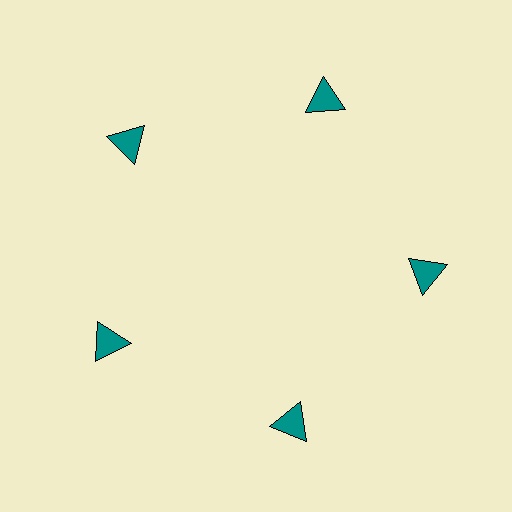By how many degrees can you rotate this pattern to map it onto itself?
The pattern maps onto itself every 72 degrees of rotation.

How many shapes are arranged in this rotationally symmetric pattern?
There are 5 shapes, arranged in 5 groups of 1.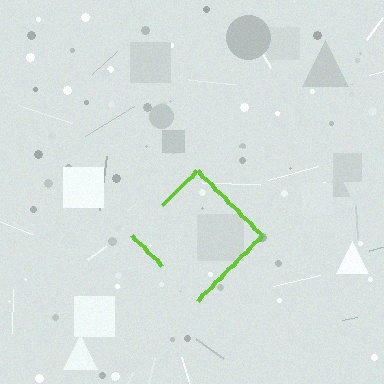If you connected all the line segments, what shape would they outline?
They would outline a diamond.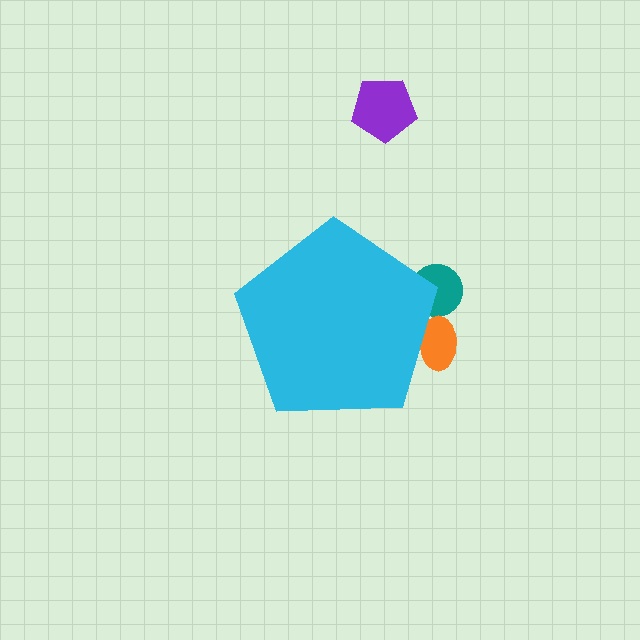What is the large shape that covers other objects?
A cyan pentagon.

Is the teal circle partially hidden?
Yes, the teal circle is partially hidden behind the cyan pentagon.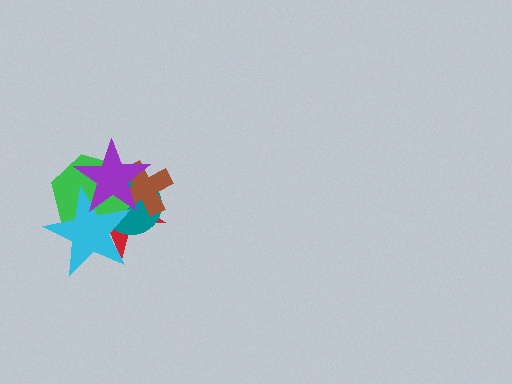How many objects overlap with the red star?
5 objects overlap with the red star.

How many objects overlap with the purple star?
5 objects overlap with the purple star.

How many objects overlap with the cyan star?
4 objects overlap with the cyan star.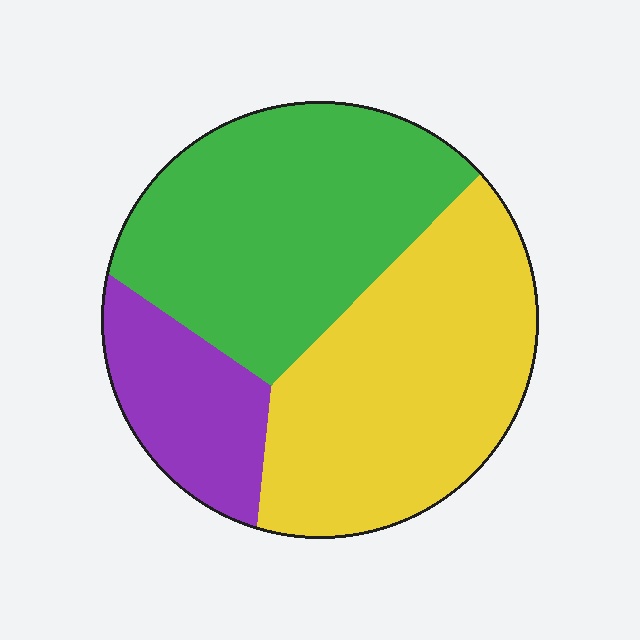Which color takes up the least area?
Purple, at roughly 15%.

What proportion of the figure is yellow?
Yellow covers about 40% of the figure.